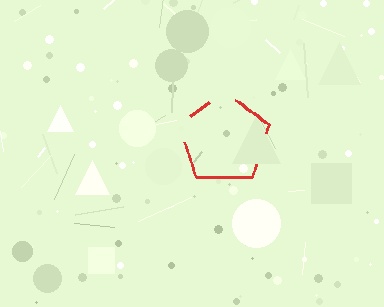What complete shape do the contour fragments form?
The contour fragments form a pentagon.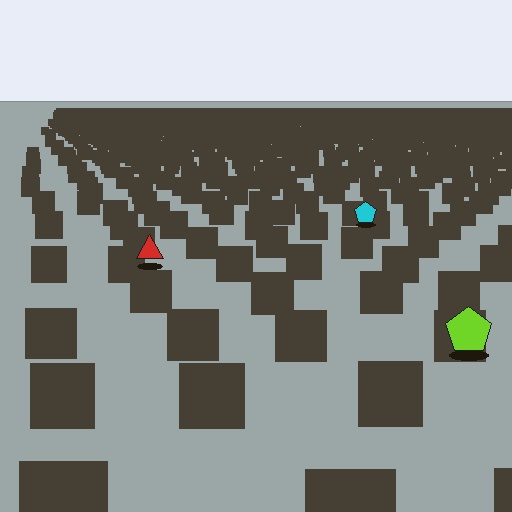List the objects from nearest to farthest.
From nearest to farthest: the lime pentagon, the red triangle, the cyan pentagon.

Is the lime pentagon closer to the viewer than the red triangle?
Yes. The lime pentagon is closer — you can tell from the texture gradient: the ground texture is coarser near it.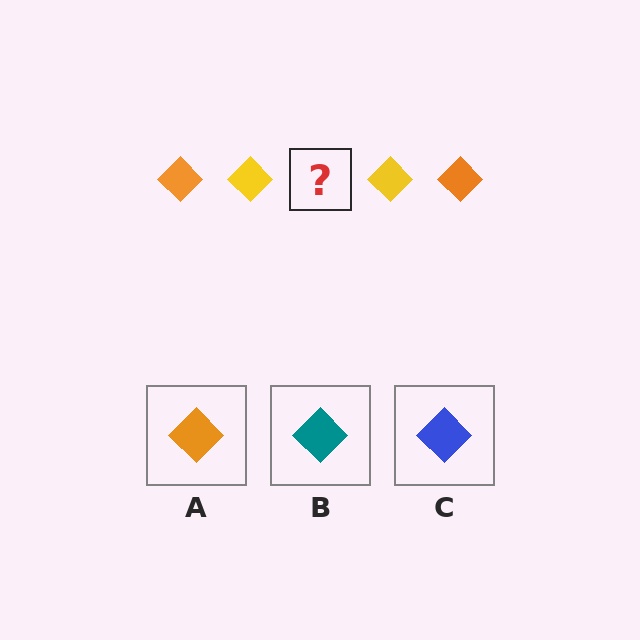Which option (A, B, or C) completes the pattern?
A.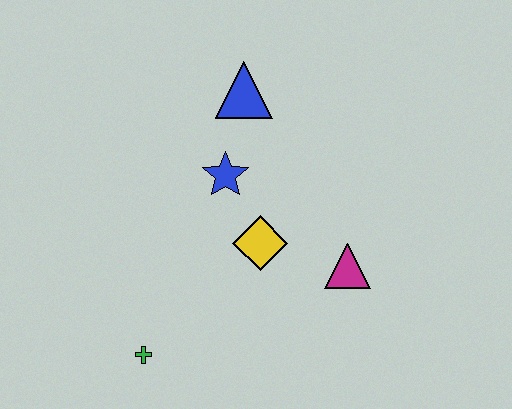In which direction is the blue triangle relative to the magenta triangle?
The blue triangle is above the magenta triangle.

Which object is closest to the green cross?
The yellow diamond is closest to the green cross.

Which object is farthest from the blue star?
The green cross is farthest from the blue star.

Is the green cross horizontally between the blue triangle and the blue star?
No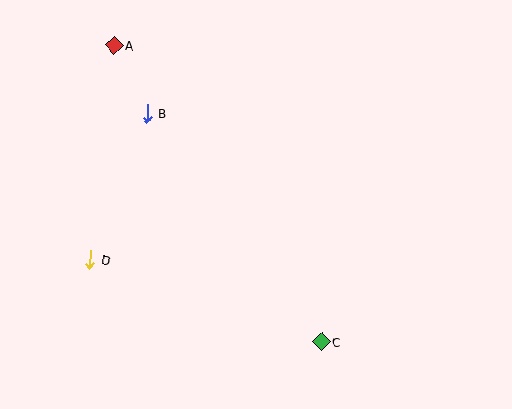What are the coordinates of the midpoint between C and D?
The midpoint between C and D is at (206, 301).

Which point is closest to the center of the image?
Point B at (147, 114) is closest to the center.